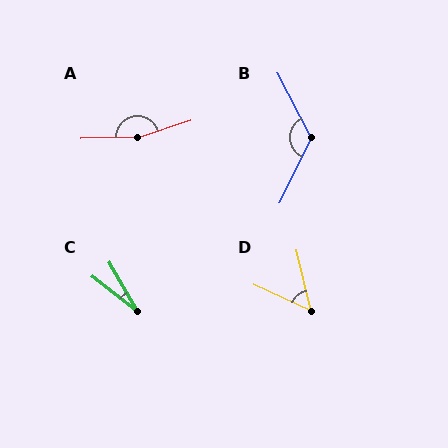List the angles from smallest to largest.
C (22°), D (52°), B (126°), A (164°).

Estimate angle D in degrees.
Approximately 52 degrees.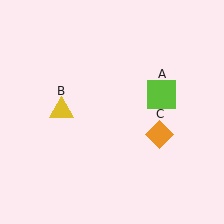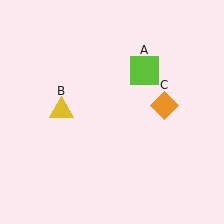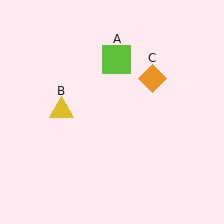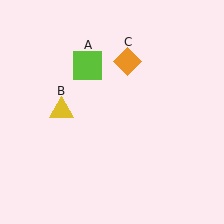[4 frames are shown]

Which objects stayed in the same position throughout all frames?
Yellow triangle (object B) remained stationary.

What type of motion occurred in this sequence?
The lime square (object A), orange diamond (object C) rotated counterclockwise around the center of the scene.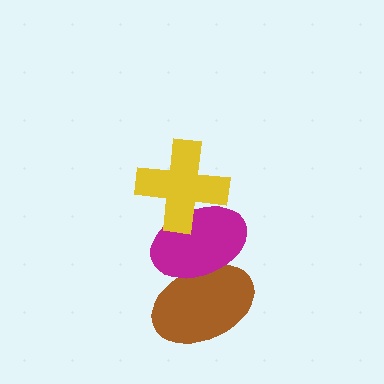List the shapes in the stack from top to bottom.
From top to bottom: the yellow cross, the magenta ellipse, the brown ellipse.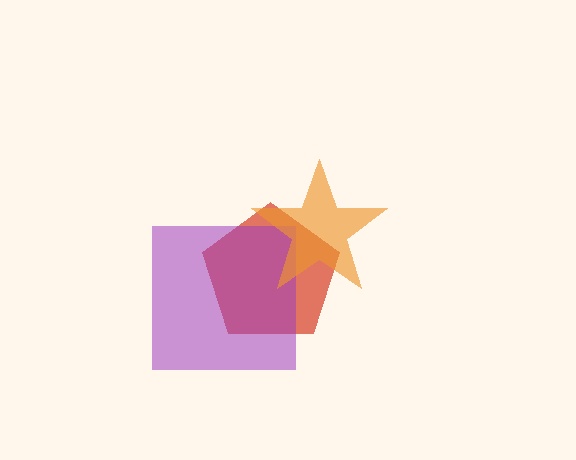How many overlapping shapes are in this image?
There are 3 overlapping shapes in the image.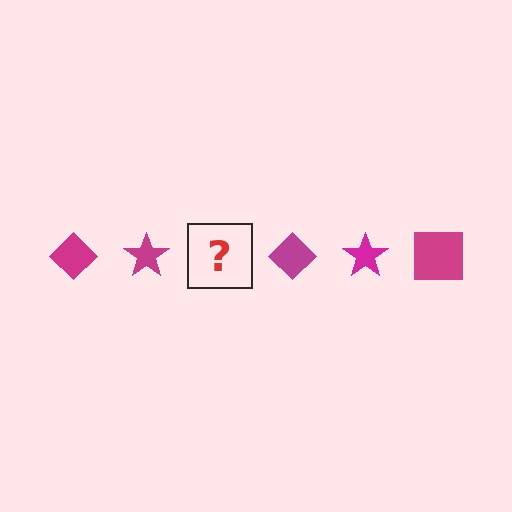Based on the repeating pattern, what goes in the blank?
The blank should be a magenta square.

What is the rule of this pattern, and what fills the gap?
The rule is that the pattern cycles through diamond, star, square shapes in magenta. The gap should be filled with a magenta square.